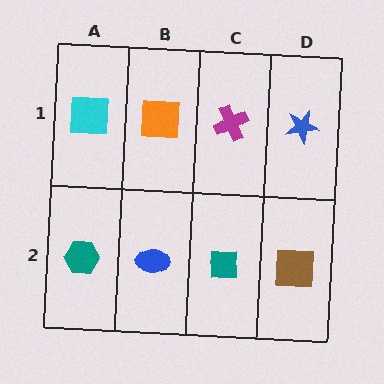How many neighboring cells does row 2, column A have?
2.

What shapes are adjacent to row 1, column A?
A teal hexagon (row 2, column A), an orange square (row 1, column B).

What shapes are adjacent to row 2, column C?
A magenta cross (row 1, column C), a blue ellipse (row 2, column B), a brown square (row 2, column D).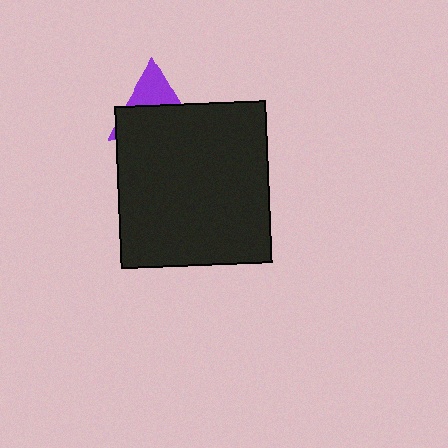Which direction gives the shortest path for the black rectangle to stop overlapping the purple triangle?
Moving down gives the shortest separation.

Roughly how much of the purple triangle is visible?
A small part of it is visible (roughly 36%).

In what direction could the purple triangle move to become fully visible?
The purple triangle could move up. That would shift it out from behind the black rectangle entirely.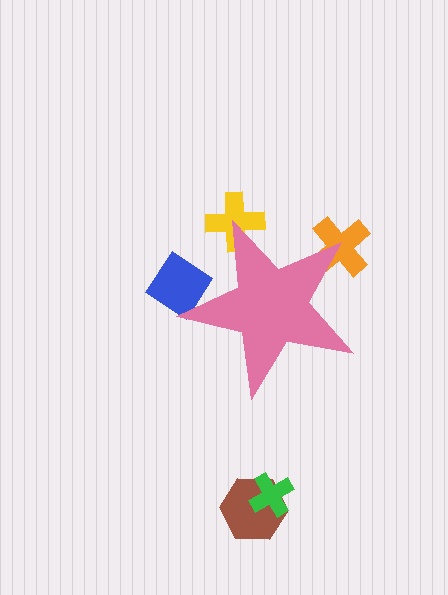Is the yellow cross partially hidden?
Yes, the yellow cross is partially hidden behind the pink star.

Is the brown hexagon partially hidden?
No, the brown hexagon is fully visible.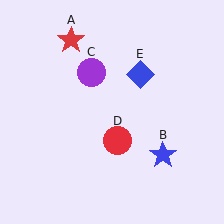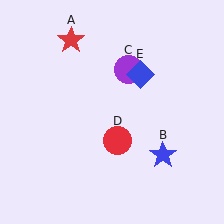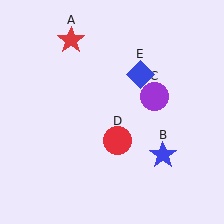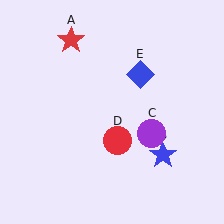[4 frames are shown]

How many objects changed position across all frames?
1 object changed position: purple circle (object C).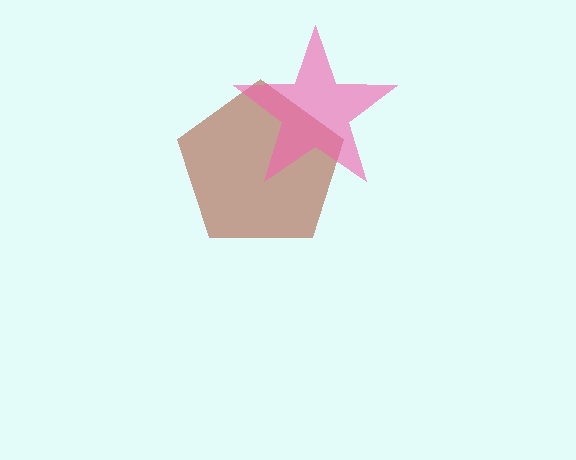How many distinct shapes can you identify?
There are 2 distinct shapes: a brown pentagon, a pink star.